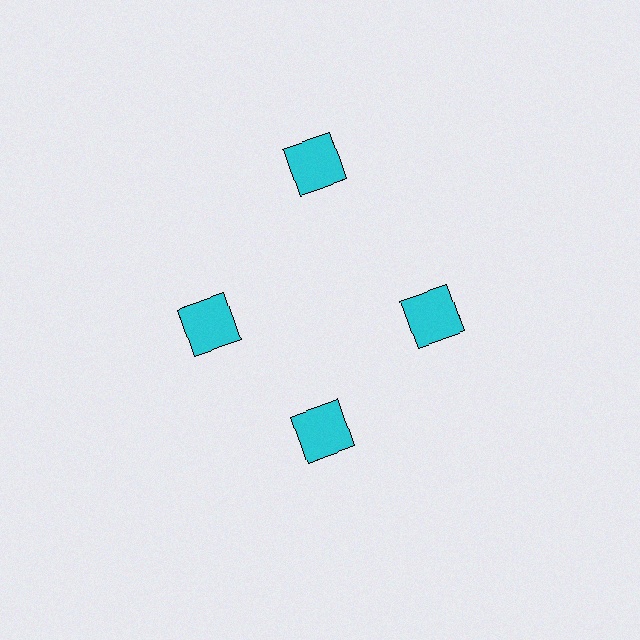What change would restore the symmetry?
The symmetry would be restored by moving it inward, back onto the ring so that all 4 squares sit at equal angles and equal distance from the center.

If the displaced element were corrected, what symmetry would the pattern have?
It would have 4-fold rotational symmetry — the pattern would map onto itself every 90 degrees.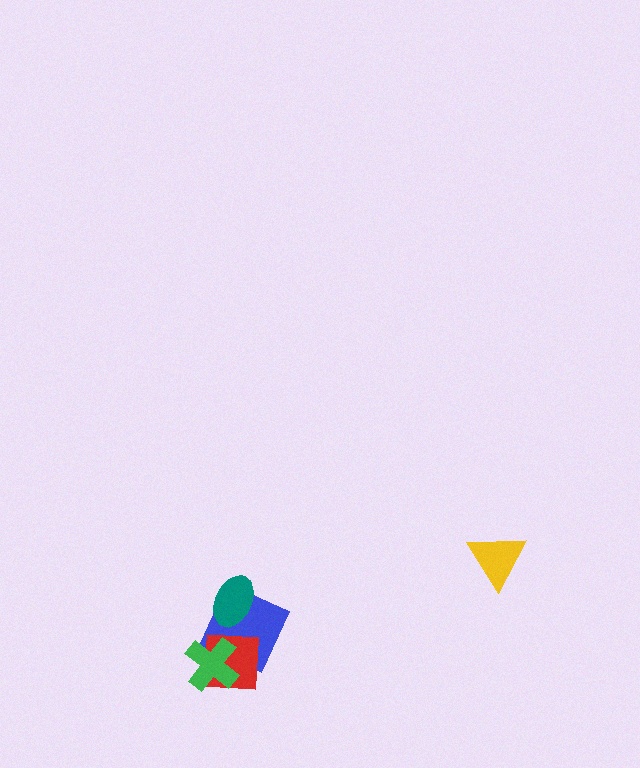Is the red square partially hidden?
Yes, it is partially covered by another shape.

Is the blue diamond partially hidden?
Yes, it is partially covered by another shape.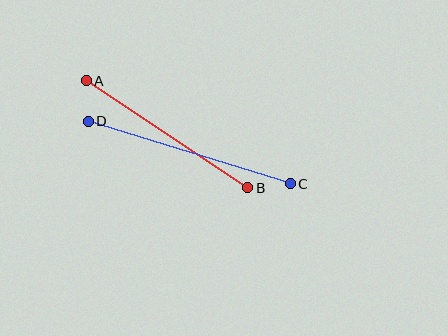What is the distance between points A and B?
The distance is approximately 194 pixels.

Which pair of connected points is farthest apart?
Points C and D are farthest apart.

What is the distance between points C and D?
The distance is approximately 212 pixels.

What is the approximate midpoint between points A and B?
The midpoint is at approximately (167, 134) pixels.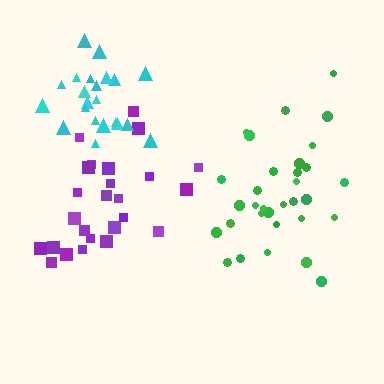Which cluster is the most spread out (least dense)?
Green.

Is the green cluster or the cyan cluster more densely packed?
Cyan.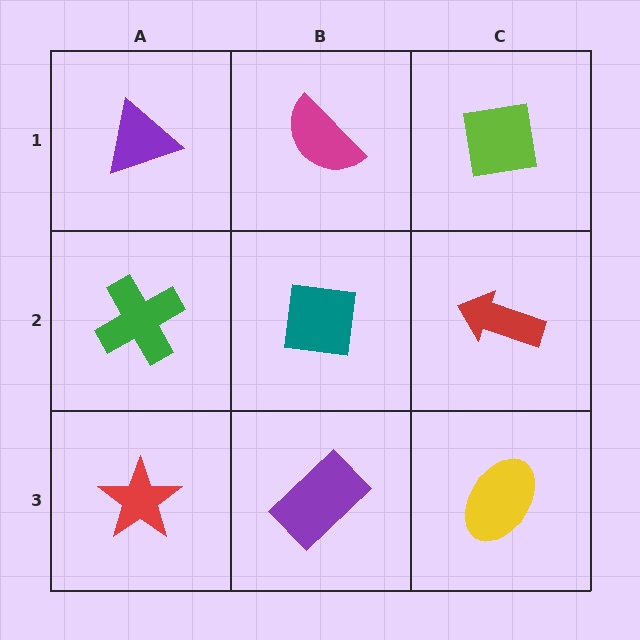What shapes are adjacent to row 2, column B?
A magenta semicircle (row 1, column B), a purple rectangle (row 3, column B), a green cross (row 2, column A), a red arrow (row 2, column C).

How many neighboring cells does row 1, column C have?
2.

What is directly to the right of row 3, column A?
A purple rectangle.